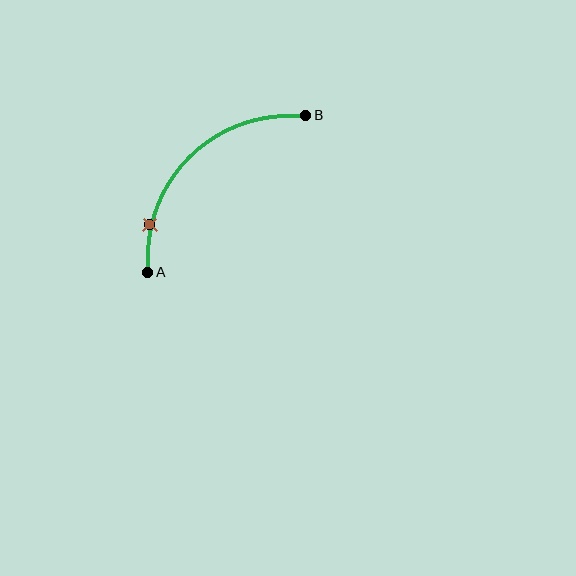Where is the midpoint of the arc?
The arc midpoint is the point on the curve farthest from the straight line joining A and B. It sits above and to the left of that line.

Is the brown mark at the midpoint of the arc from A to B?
No. The brown mark lies on the arc but is closer to endpoint A. The arc midpoint would be at the point on the curve equidistant along the arc from both A and B.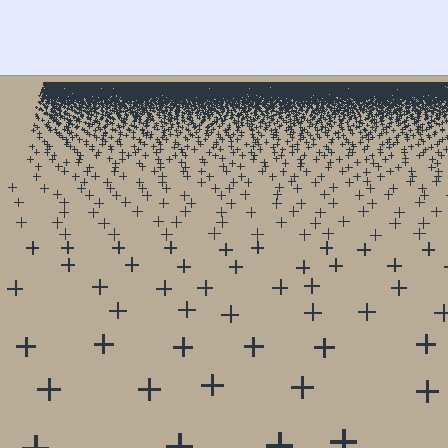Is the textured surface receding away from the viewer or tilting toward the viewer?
The surface is receding away from the viewer. Texture elements get smaller and denser toward the top.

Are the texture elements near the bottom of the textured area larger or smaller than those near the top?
Larger. Near the bottom, elements are closer to the viewer and appear at a bigger on-screen size.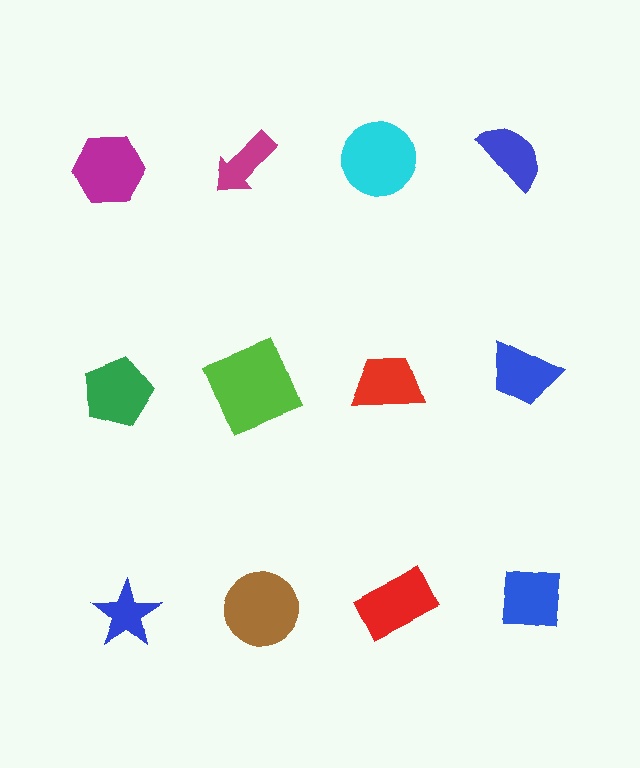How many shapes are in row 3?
4 shapes.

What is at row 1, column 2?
A magenta arrow.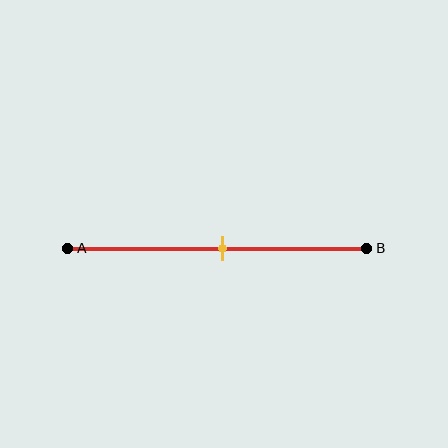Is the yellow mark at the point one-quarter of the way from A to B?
No, the mark is at about 50% from A, not at the 25% one-quarter point.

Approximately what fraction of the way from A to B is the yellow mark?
The yellow mark is approximately 50% of the way from A to B.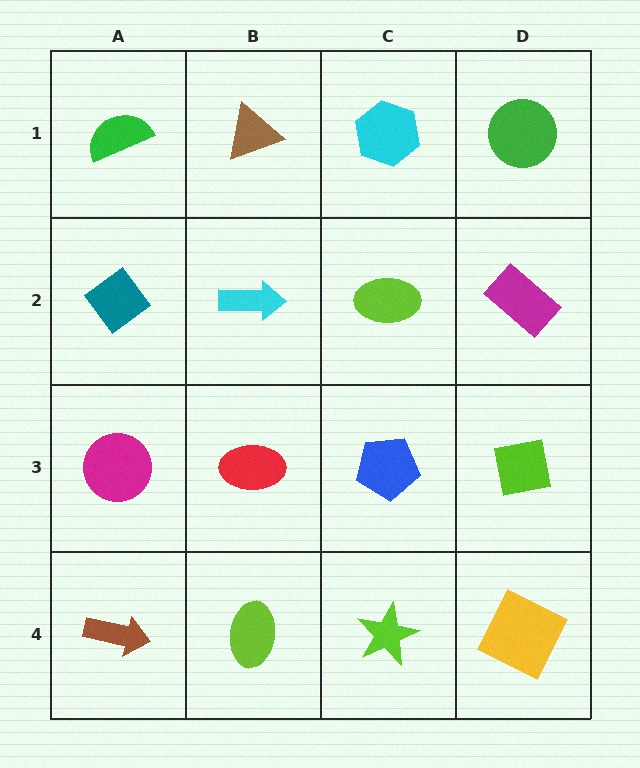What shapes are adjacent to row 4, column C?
A blue pentagon (row 3, column C), a lime ellipse (row 4, column B), a yellow square (row 4, column D).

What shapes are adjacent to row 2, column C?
A cyan hexagon (row 1, column C), a blue pentagon (row 3, column C), a cyan arrow (row 2, column B), a magenta rectangle (row 2, column D).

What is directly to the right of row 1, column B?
A cyan hexagon.